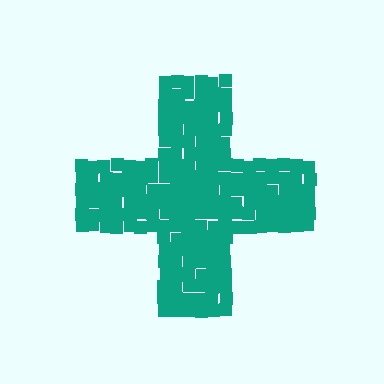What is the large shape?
The large shape is a cross.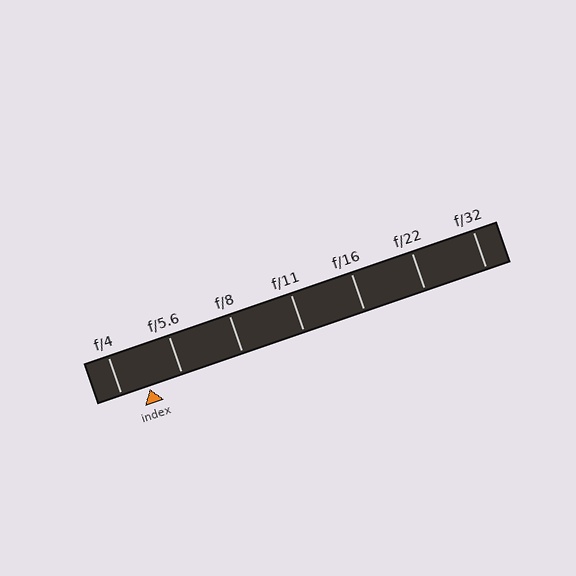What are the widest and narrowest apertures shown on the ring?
The widest aperture shown is f/4 and the narrowest is f/32.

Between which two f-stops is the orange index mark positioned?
The index mark is between f/4 and f/5.6.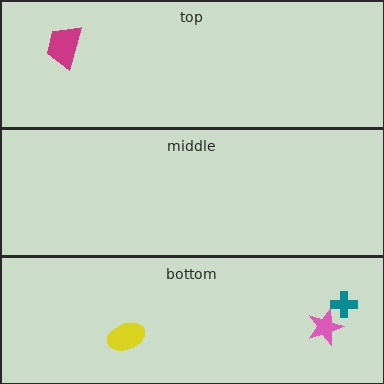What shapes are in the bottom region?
The yellow ellipse, the pink star, the teal cross.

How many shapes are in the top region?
1.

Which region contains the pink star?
The bottom region.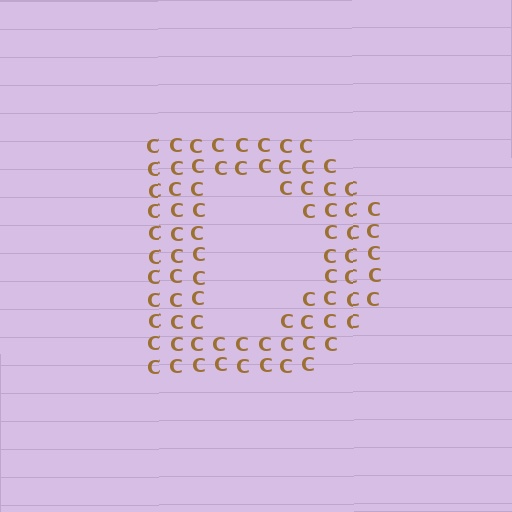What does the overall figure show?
The overall figure shows the letter D.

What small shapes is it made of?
It is made of small letter C's.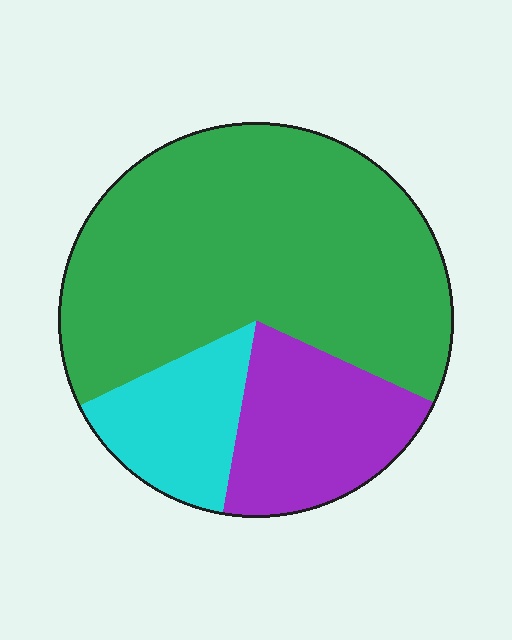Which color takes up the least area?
Cyan, at roughly 15%.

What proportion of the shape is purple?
Purple takes up less than a quarter of the shape.